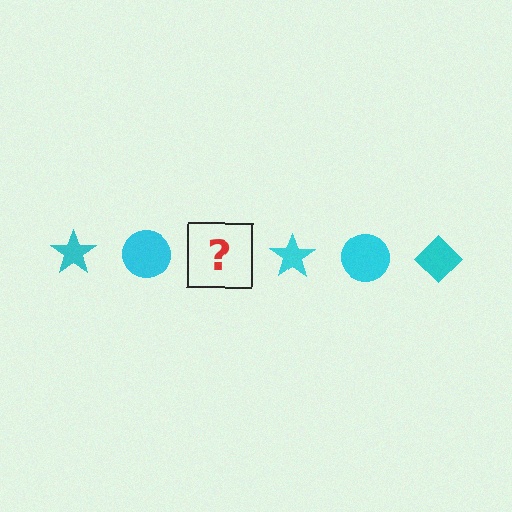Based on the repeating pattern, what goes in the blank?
The blank should be a cyan diamond.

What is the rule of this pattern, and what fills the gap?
The rule is that the pattern cycles through star, circle, diamond shapes in cyan. The gap should be filled with a cyan diamond.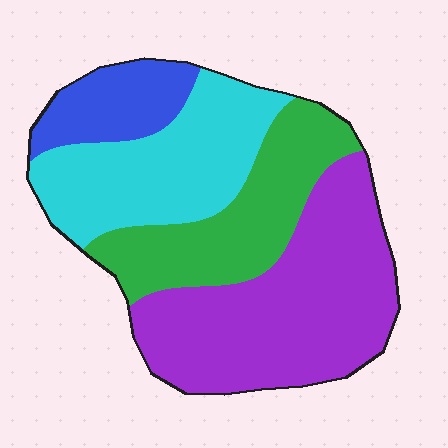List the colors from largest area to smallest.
From largest to smallest: purple, cyan, green, blue.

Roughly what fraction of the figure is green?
Green covers about 25% of the figure.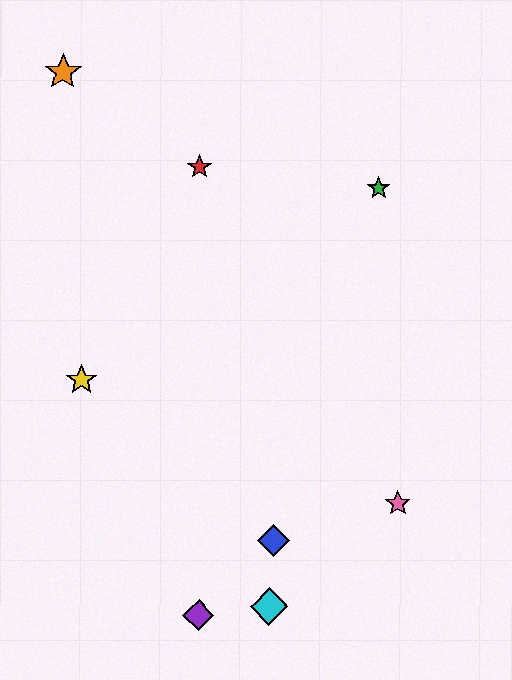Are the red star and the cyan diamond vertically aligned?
No, the red star is at x≈200 and the cyan diamond is at x≈269.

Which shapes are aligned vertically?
The red star, the purple diamond are aligned vertically.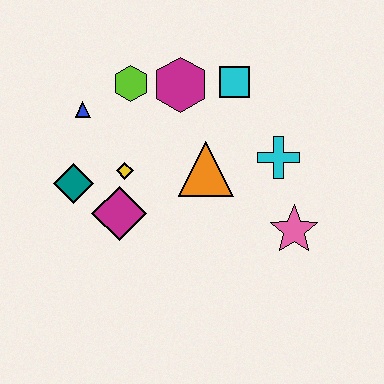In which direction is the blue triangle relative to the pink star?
The blue triangle is to the left of the pink star.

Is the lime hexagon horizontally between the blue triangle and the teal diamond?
No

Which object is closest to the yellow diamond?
The magenta diamond is closest to the yellow diamond.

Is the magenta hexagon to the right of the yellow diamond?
Yes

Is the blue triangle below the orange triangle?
No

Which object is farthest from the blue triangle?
The pink star is farthest from the blue triangle.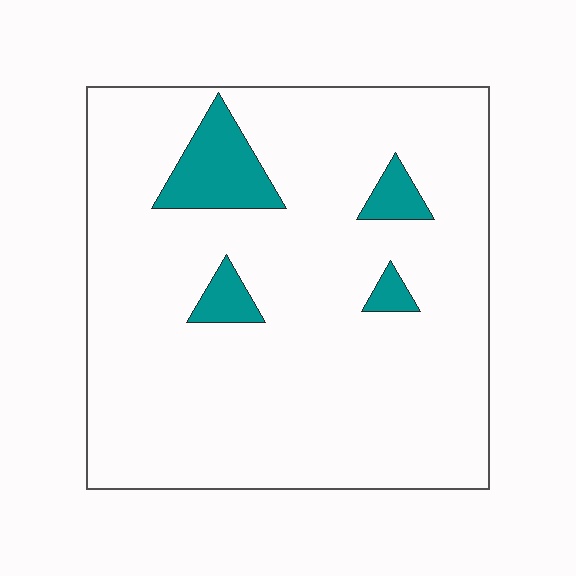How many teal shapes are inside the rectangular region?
4.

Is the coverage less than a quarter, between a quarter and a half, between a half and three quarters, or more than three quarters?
Less than a quarter.